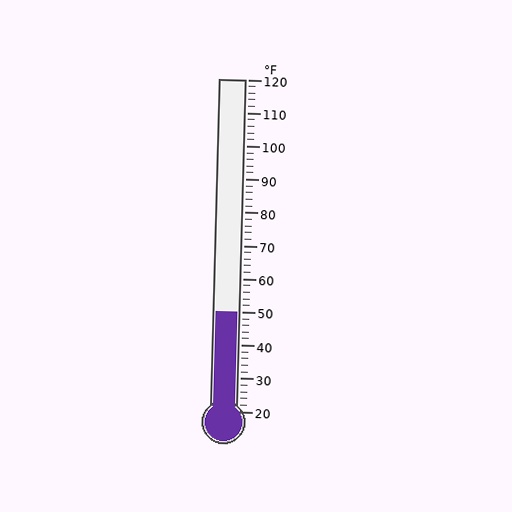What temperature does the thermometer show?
The thermometer shows approximately 50°F.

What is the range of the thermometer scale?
The thermometer scale ranges from 20°F to 120°F.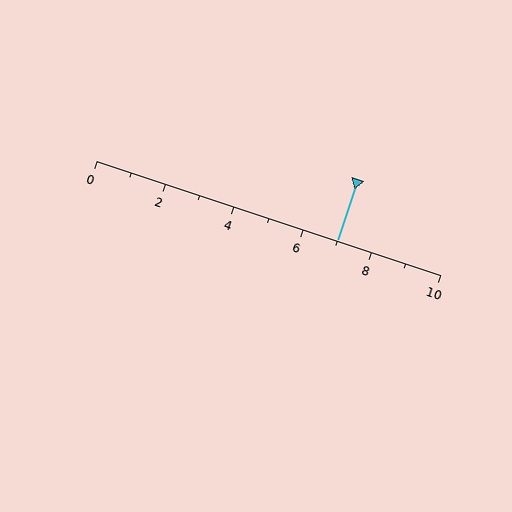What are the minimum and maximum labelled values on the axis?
The axis runs from 0 to 10.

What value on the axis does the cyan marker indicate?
The marker indicates approximately 7.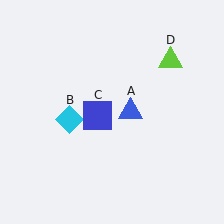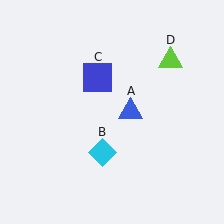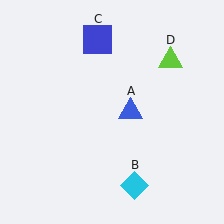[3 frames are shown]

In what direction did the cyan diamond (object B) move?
The cyan diamond (object B) moved down and to the right.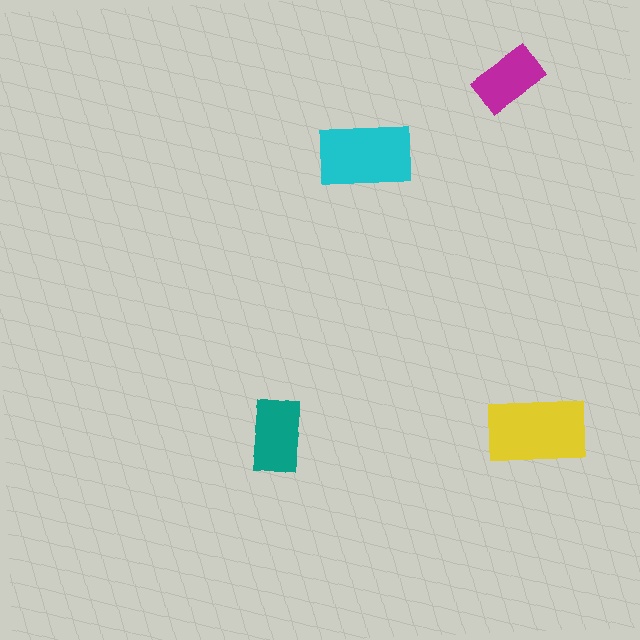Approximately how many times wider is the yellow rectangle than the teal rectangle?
About 1.5 times wider.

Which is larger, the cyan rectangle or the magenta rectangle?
The cyan one.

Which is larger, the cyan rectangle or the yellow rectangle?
The yellow one.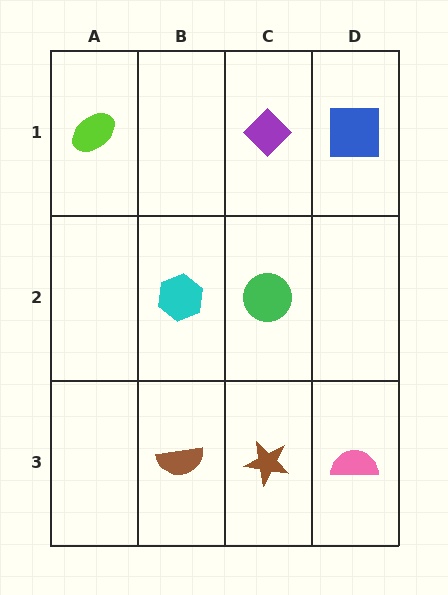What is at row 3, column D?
A pink semicircle.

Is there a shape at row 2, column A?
No, that cell is empty.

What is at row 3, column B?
A brown semicircle.